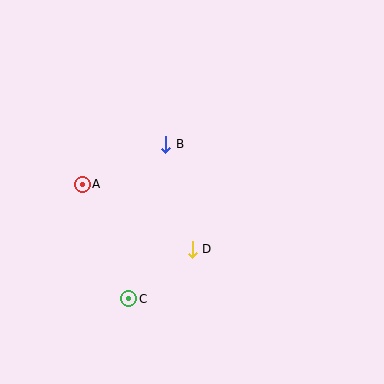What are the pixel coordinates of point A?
Point A is at (82, 184).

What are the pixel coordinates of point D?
Point D is at (192, 249).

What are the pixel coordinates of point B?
Point B is at (166, 144).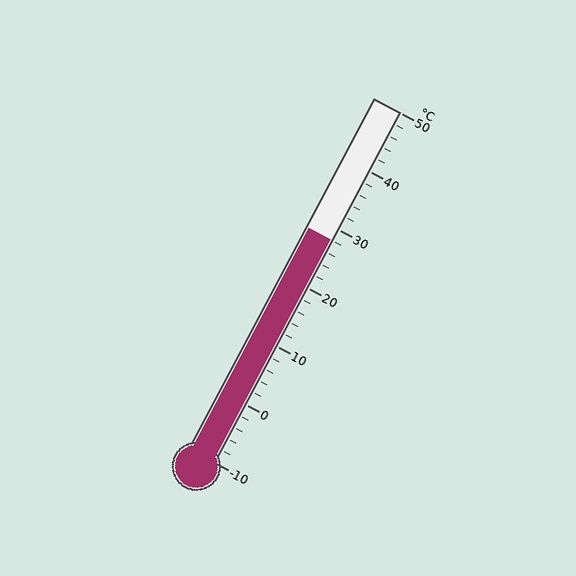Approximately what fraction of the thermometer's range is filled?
The thermometer is filled to approximately 65% of its range.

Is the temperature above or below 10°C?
The temperature is above 10°C.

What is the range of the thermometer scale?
The thermometer scale ranges from -10°C to 50°C.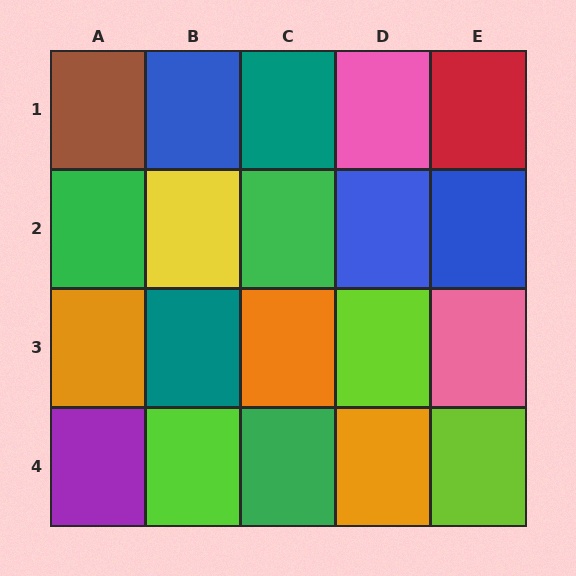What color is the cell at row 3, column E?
Pink.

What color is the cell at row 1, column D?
Pink.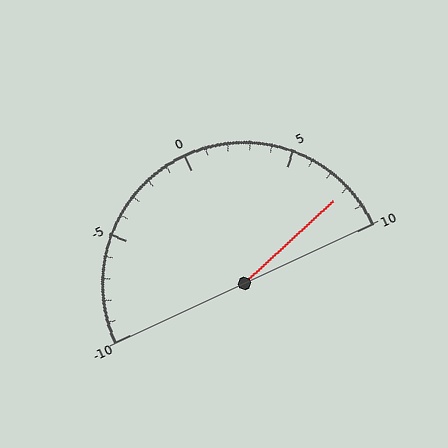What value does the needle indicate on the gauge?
The needle indicates approximately 8.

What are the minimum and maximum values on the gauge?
The gauge ranges from -10 to 10.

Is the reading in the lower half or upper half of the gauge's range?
The reading is in the upper half of the range (-10 to 10).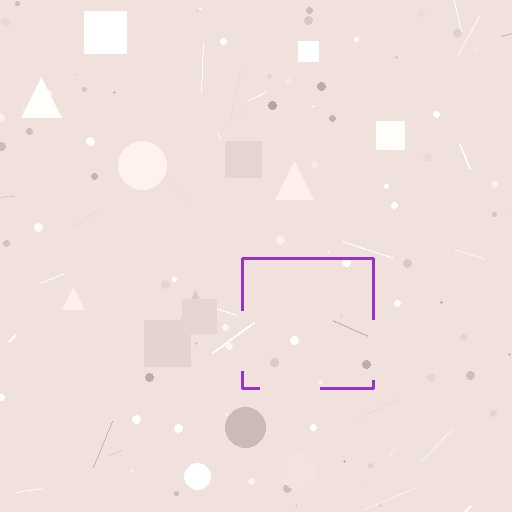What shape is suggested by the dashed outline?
The dashed outline suggests a square.